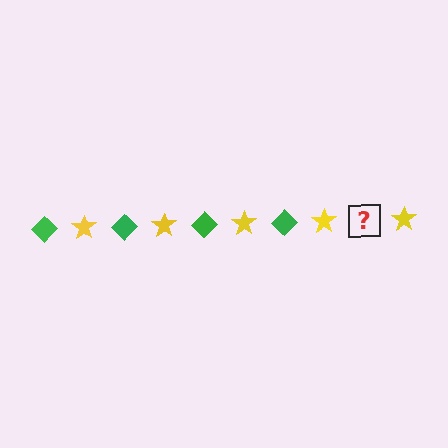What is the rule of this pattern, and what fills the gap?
The rule is that the pattern alternates between green diamond and yellow star. The gap should be filled with a green diamond.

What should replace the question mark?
The question mark should be replaced with a green diamond.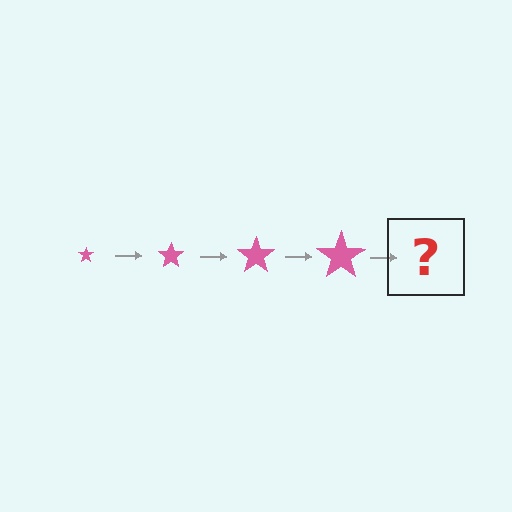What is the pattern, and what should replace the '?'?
The pattern is that the star gets progressively larger each step. The '?' should be a pink star, larger than the previous one.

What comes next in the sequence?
The next element should be a pink star, larger than the previous one.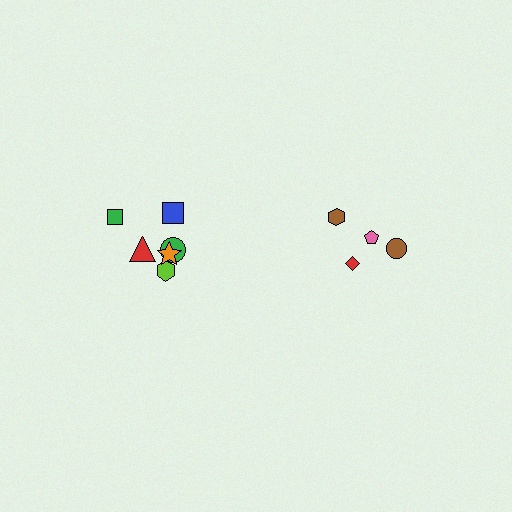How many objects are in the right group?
There are 4 objects.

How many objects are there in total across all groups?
There are 10 objects.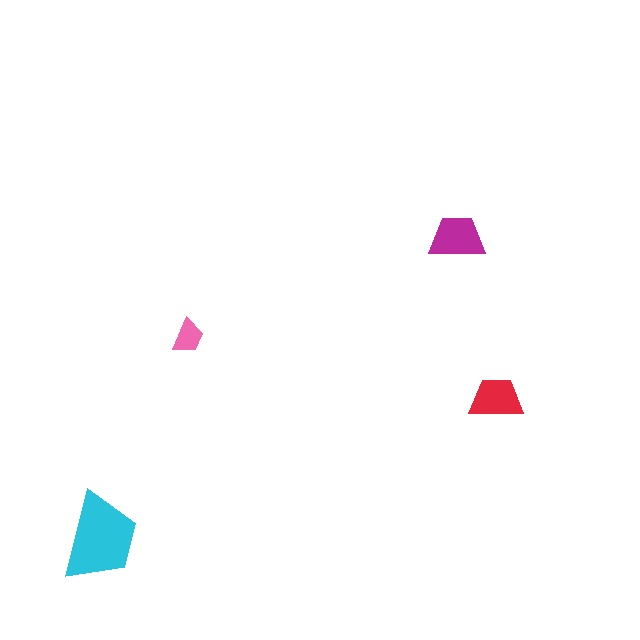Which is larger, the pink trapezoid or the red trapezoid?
The red one.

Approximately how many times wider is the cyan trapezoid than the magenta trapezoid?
About 1.5 times wider.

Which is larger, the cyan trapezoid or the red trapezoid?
The cyan one.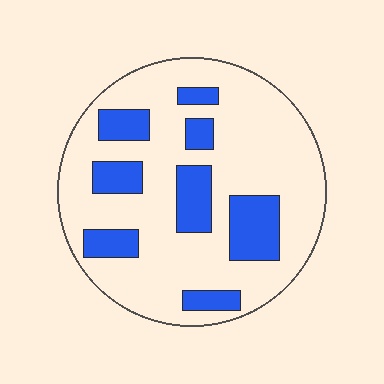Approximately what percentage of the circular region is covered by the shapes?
Approximately 25%.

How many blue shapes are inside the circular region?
8.